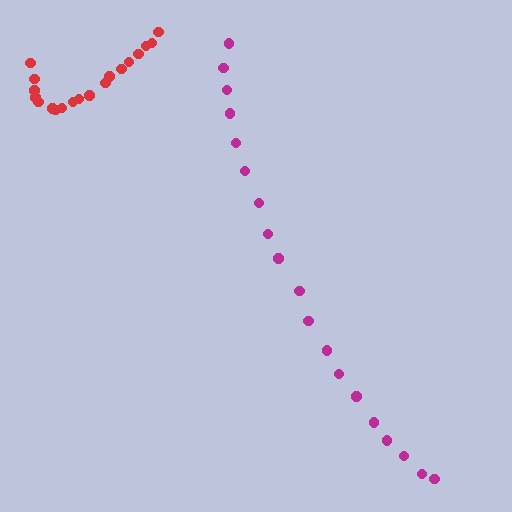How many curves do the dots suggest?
There are 2 distinct paths.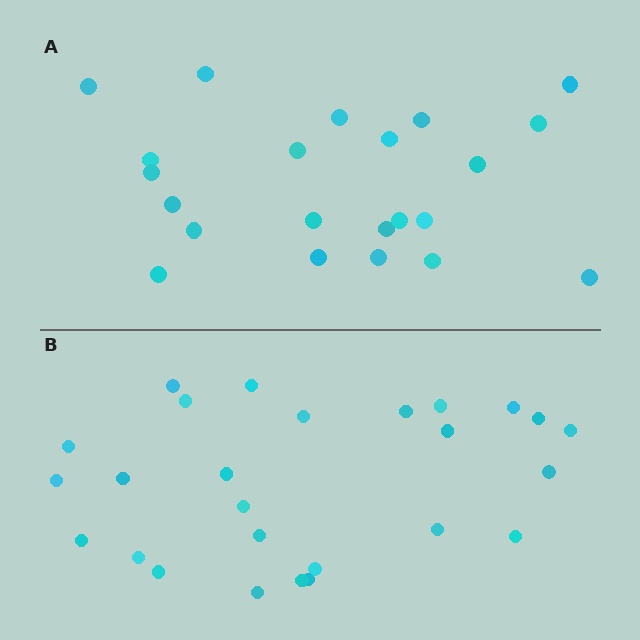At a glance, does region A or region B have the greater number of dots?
Region B (the bottom region) has more dots.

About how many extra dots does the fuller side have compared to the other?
Region B has about 4 more dots than region A.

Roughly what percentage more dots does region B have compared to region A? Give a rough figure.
About 20% more.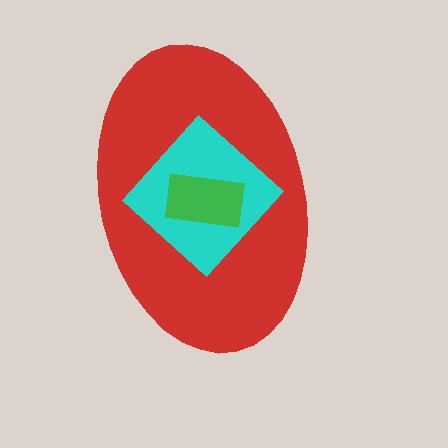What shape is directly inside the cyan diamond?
The green rectangle.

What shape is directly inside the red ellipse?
The cyan diamond.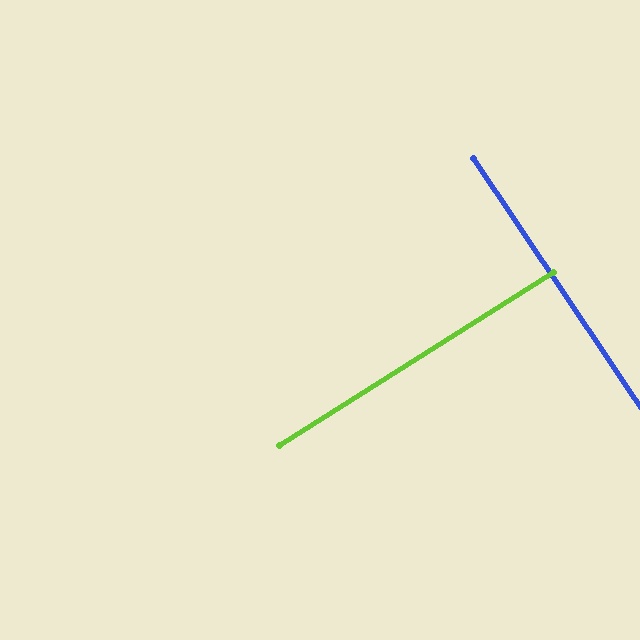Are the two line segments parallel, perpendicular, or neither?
Perpendicular — they meet at approximately 88°.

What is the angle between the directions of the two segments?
Approximately 88 degrees.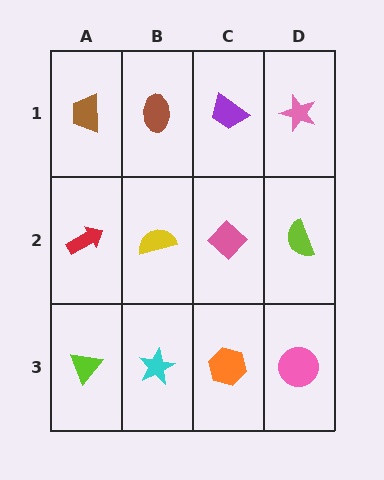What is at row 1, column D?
A pink star.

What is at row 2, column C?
A pink diamond.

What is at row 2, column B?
A yellow semicircle.